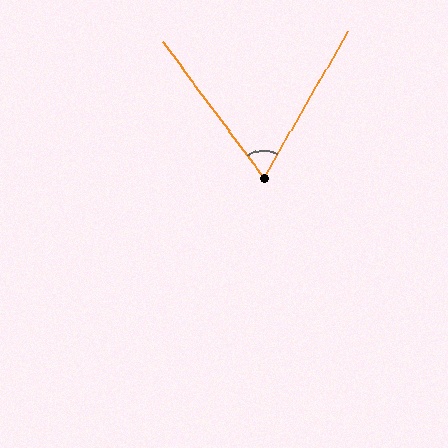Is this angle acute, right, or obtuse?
It is acute.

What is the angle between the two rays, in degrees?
Approximately 66 degrees.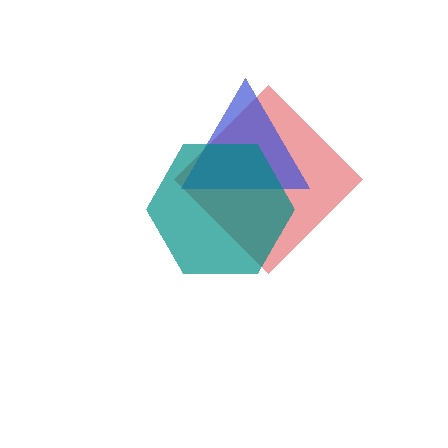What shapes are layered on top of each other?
The layered shapes are: a red diamond, a blue triangle, a teal hexagon.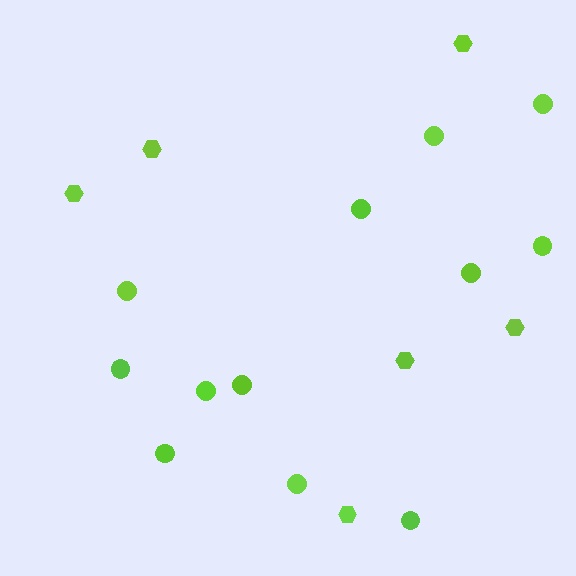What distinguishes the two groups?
There are 2 groups: one group of circles (12) and one group of hexagons (6).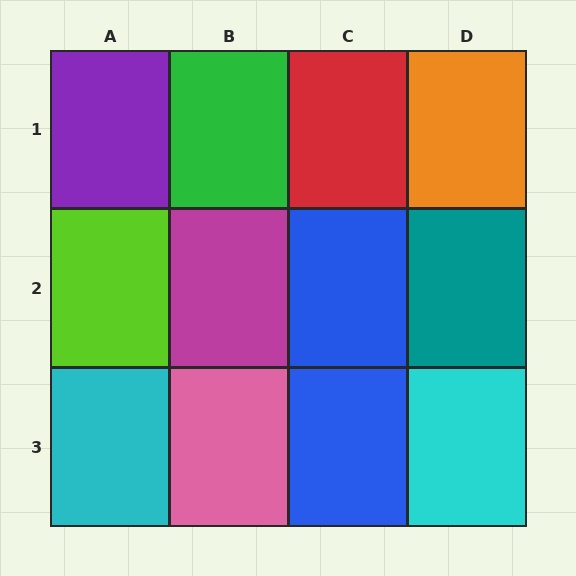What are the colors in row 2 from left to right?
Lime, magenta, blue, teal.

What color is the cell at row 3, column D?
Cyan.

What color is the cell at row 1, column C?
Red.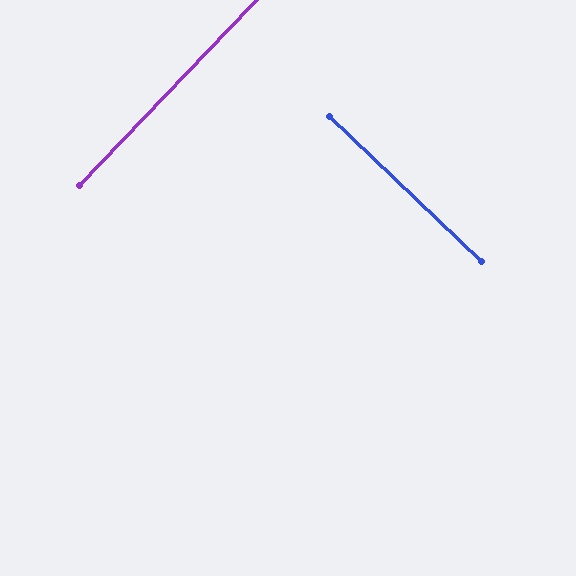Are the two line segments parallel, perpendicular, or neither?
Perpendicular — they meet at approximately 90°.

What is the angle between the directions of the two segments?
Approximately 90 degrees.